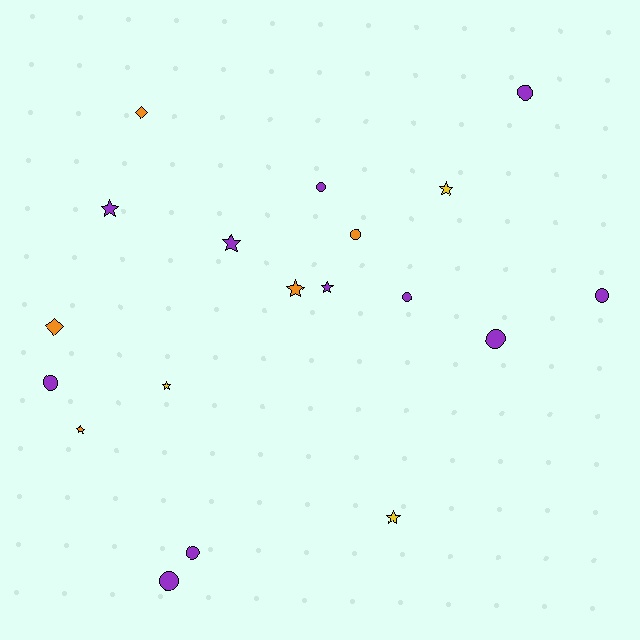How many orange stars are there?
There are 2 orange stars.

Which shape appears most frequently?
Circle, with 9 objects.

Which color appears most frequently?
Purple, with 11 objects.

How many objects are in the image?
There are 19 objects.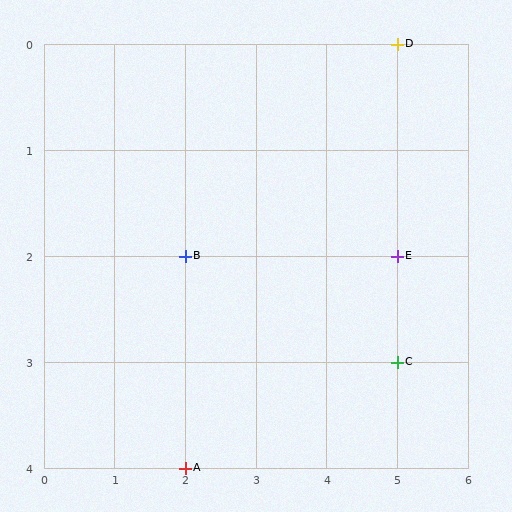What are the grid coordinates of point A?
Point A is at grid coordinates (2, 4).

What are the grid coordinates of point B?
Point B is at grid coordinates (2, 2).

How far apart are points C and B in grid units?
Points C and B are 3 columns and 1 row apart (about 3.2 grid units diagonally).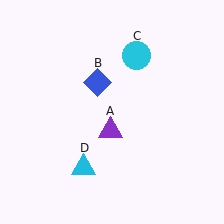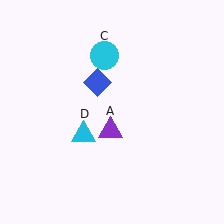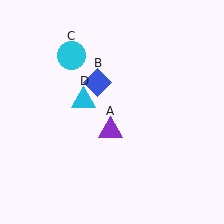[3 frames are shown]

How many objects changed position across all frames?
2 objects changed position: cyan circle (object C), cyan triangle (object D).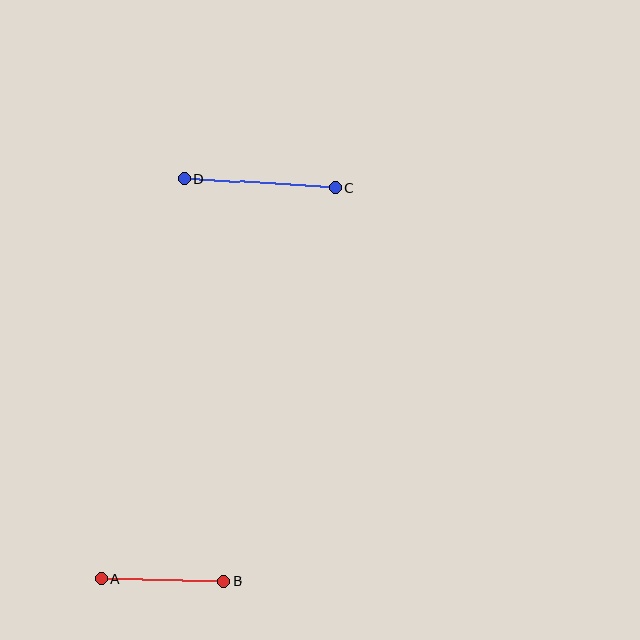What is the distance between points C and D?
The distance is approximately 151 pixels.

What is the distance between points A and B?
The distance is approximately 122 pixels.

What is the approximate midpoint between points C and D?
The midpoint is at approximately (260, 183) pixels.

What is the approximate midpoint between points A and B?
The midpoint is at approximately (162, 580) pixels.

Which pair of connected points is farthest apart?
Points C and D are farthest apart.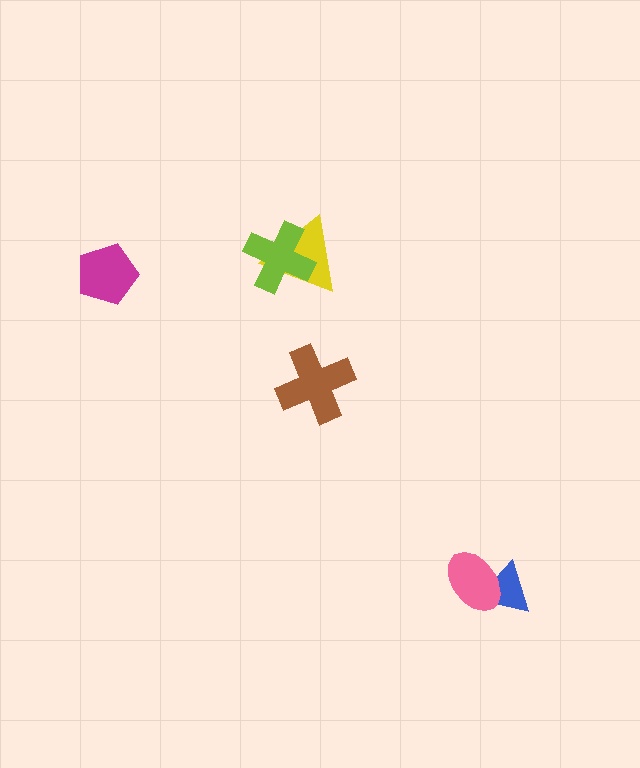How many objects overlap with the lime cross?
1 object overlaps with the lime cross.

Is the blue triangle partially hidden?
Yes, it is partially covered by another shape.